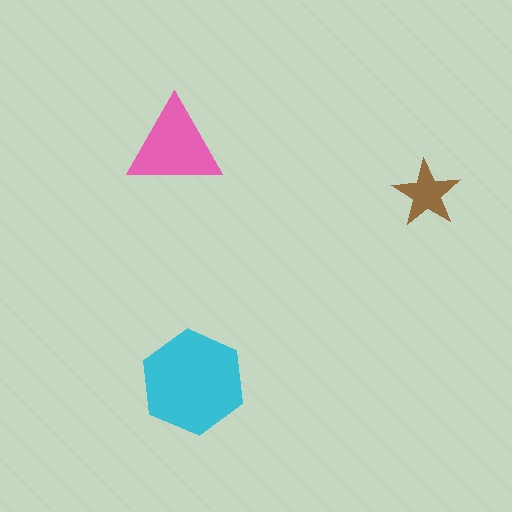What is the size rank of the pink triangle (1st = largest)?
2nd.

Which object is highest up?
The pink triangle is topmost.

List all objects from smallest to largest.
The brown star, the pink triangle, the cyan hexagon.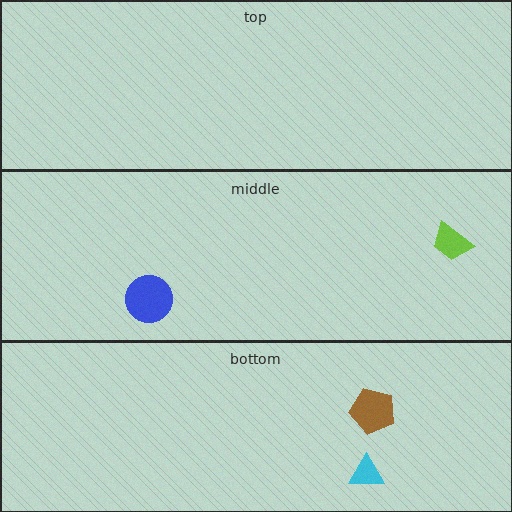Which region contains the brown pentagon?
The bottom region.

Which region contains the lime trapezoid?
The middle region.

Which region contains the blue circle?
The middle region.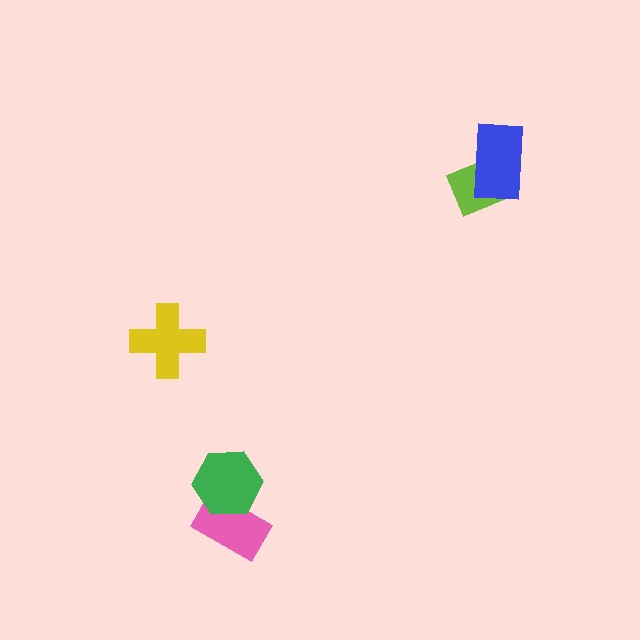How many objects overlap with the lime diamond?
1 object overlaps with the lime diamond.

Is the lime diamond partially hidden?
Yes, it is partially covered by another shape.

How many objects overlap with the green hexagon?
1 object overlaps with the green hexagon.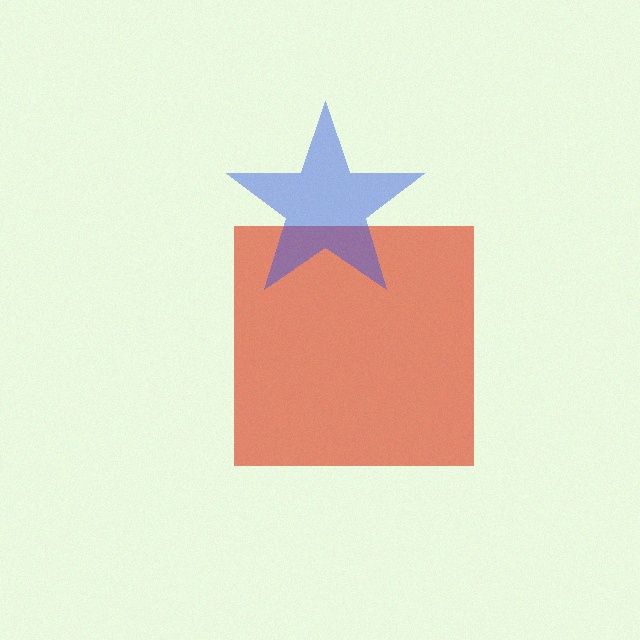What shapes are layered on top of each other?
The layered shapes are: a red square, a blue star.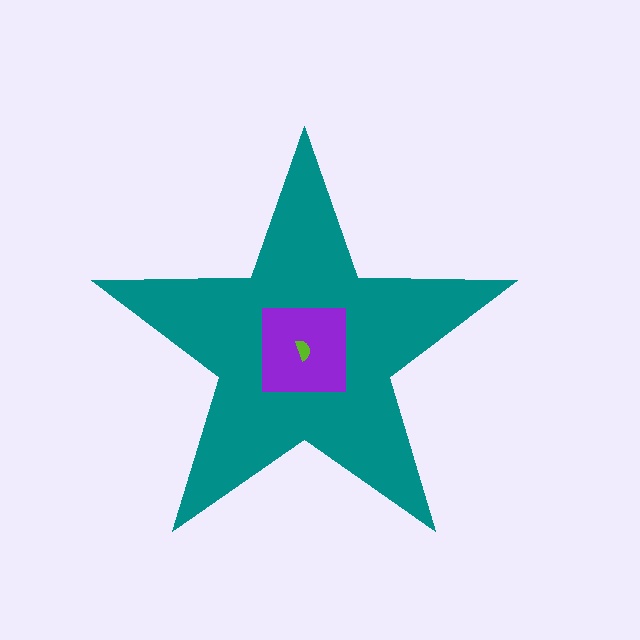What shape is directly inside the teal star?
The purple square.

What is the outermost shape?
The teal star.